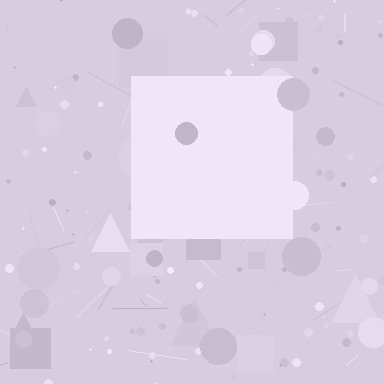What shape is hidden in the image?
A square is hidden in the image.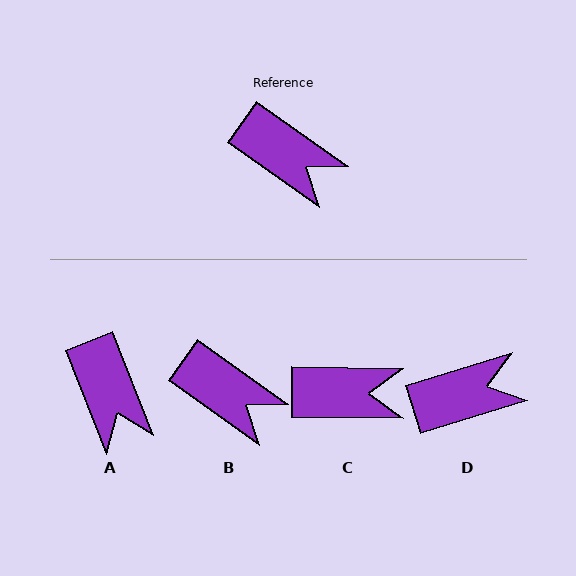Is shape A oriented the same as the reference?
No, it is off by about 33 degrees.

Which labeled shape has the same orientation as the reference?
B.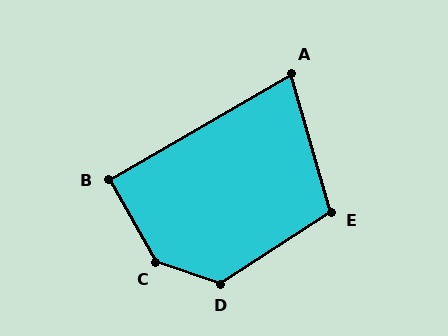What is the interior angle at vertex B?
Approximately 90 degrees (approximately right).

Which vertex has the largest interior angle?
C, at approximately 139 degrees.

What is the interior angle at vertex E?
Approximately 107 degrees (obtuse).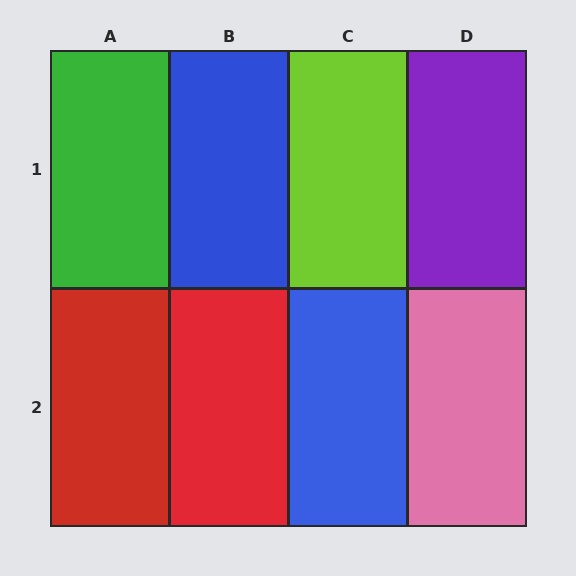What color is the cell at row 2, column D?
Pink.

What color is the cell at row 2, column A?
Red.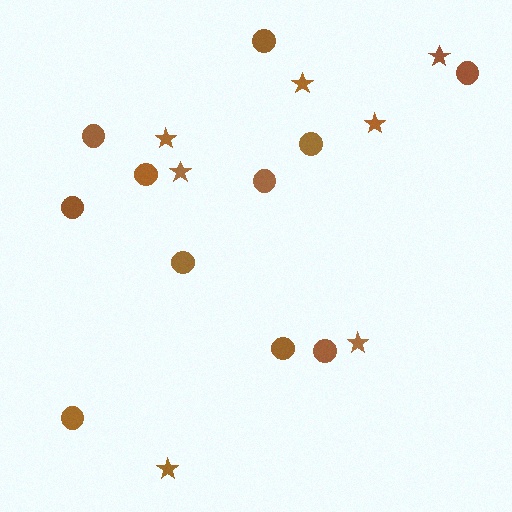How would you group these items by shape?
There are 2 groups: one group of stars (7) and one group of circles (11).